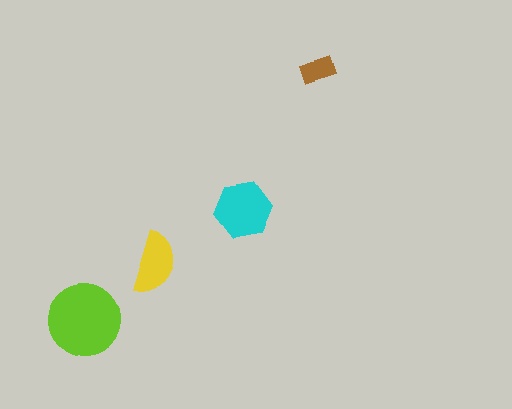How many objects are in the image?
There are 4 objects in the image.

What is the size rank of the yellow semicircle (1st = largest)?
3rd.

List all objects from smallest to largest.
The brown rectangle, the yellow semicircle, the cyan hexagon, the lime circle.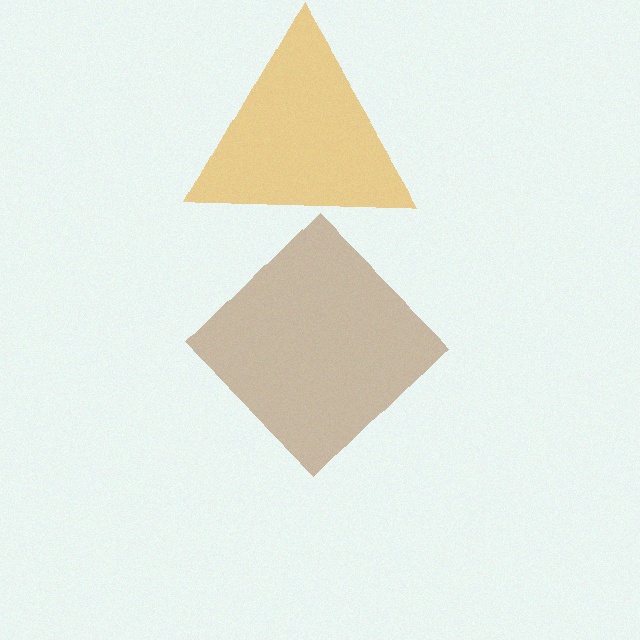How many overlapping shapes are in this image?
There are 2 overlapping shapes in the image.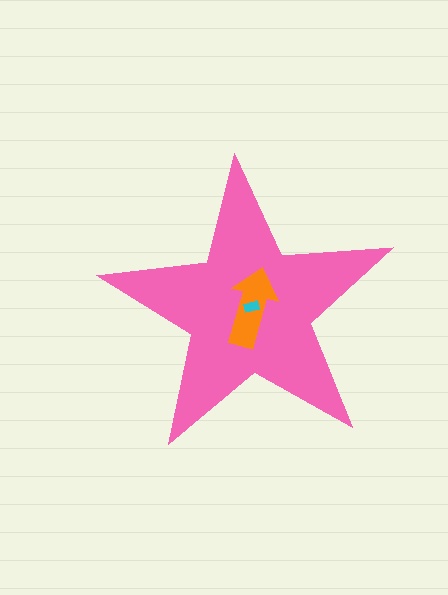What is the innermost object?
The cyan rectangle.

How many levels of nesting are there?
3.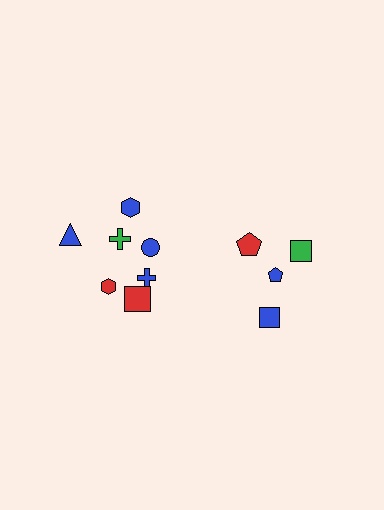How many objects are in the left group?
There are 7 objects.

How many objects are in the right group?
There are 4 objects.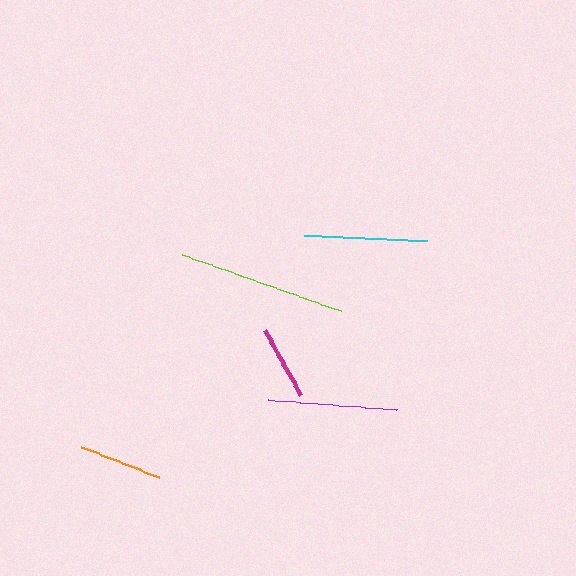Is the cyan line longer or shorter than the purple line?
The purple line is longer than the cyan line.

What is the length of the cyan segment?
The cyan segment is approximately 123 pixels long.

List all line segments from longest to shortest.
From longest to shortest: lime, purple, cyan, orange, magenta.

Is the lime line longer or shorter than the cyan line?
The lime line is longer than the cyan line.